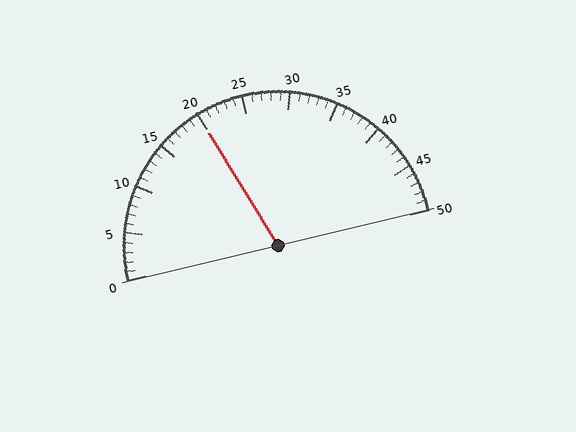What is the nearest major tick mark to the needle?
The nearest major tick mark is 20.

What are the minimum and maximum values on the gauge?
The gauge ranges from 0 to 50.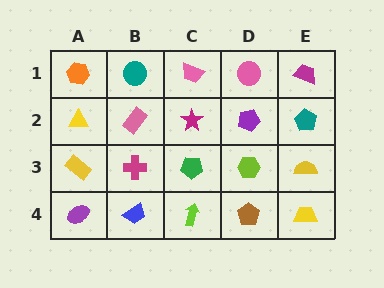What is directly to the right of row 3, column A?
A magenta cross.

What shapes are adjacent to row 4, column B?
A magenta cross (row 3, column B), a purple ellipse (row 4, column A), a lime arrow (row 4, column C).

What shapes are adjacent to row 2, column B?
A teal circle (row 1, column B), a magenta cross (row 3, column B), a yellow triangle (row 2, column A), a magenta star (row 2, column C).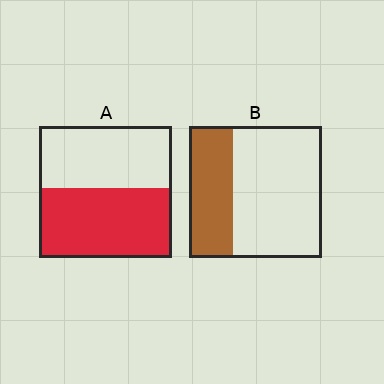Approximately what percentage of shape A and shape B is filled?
A is approximately 55% and B is approximately 35%.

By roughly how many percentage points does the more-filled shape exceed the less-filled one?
By roughly 20 percentage points (A over B).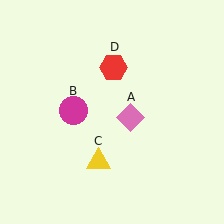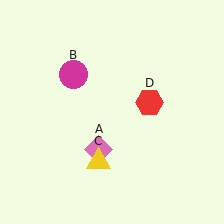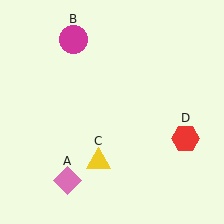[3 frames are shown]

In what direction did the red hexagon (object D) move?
The red hexagon (object D) moved down and to the right.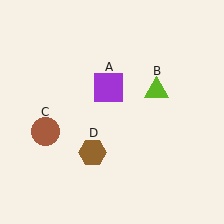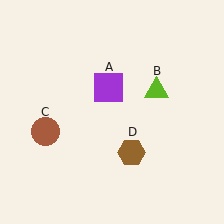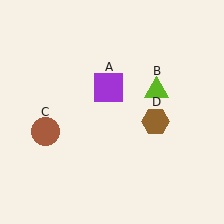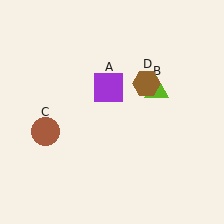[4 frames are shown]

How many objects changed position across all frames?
1 object changed position: brown hexagon (object D).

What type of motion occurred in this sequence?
The brown hexagon (object D) rotated counterclockwise around the center of the scene.